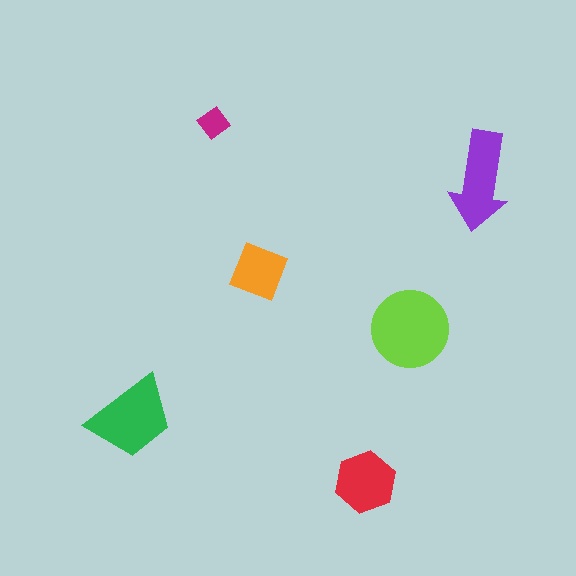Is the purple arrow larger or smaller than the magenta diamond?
Larger.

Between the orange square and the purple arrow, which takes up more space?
The purple arrow.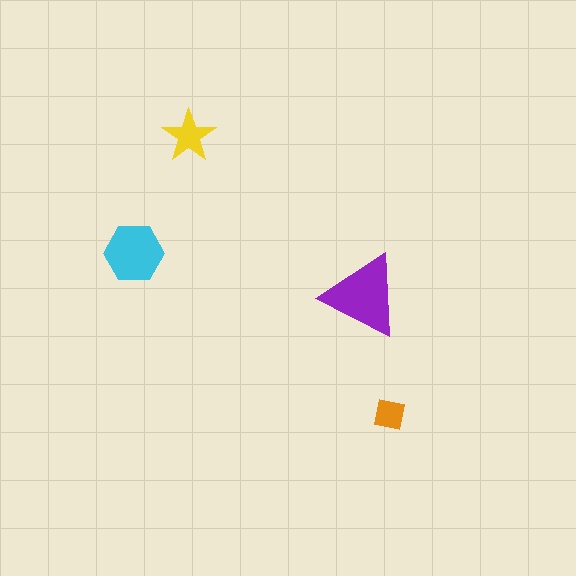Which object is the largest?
The purple triangle.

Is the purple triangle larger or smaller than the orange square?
Larger.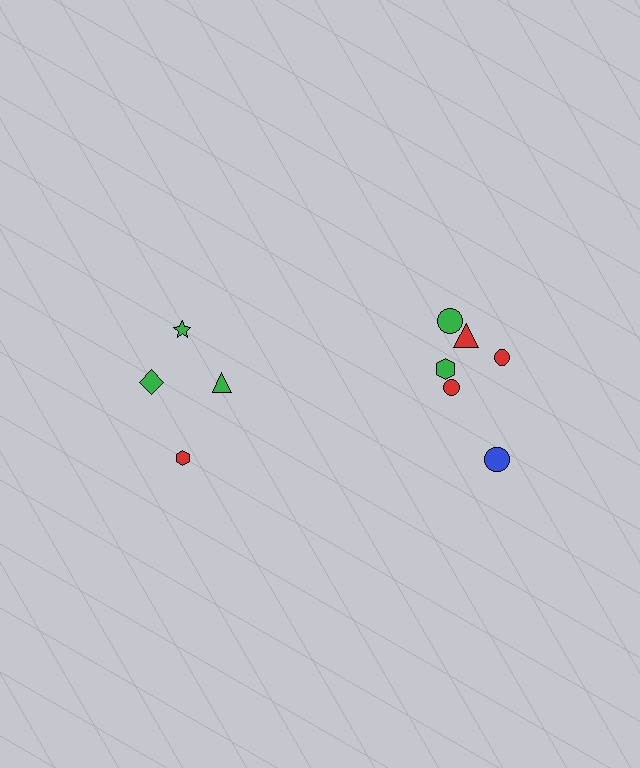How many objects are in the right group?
There are 6 objects.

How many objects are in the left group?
There are 4 objects.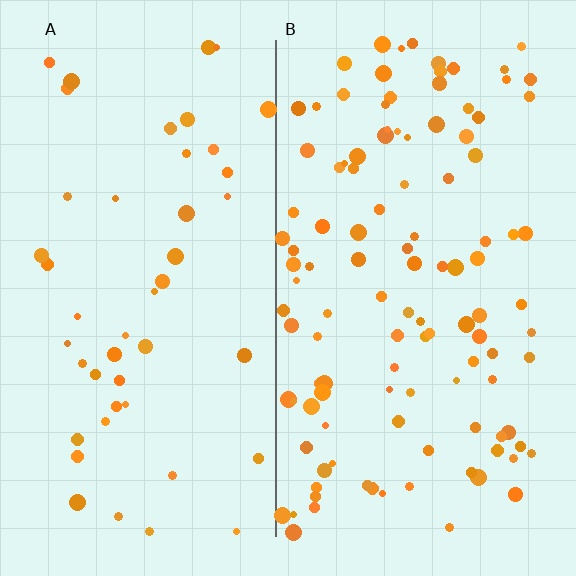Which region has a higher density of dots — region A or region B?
B (the right).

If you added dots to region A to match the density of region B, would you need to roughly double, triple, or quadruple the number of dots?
Approximately triple.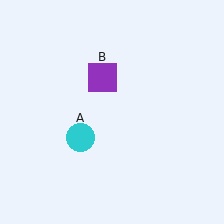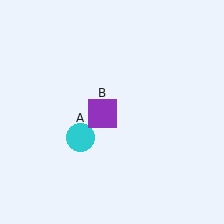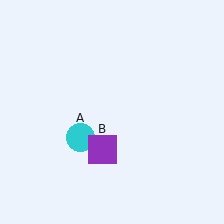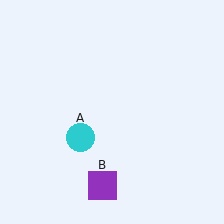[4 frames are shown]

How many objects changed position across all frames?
1 object changed position: purple square (object B).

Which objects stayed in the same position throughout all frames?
Cyan circle (object A) remained stationary.